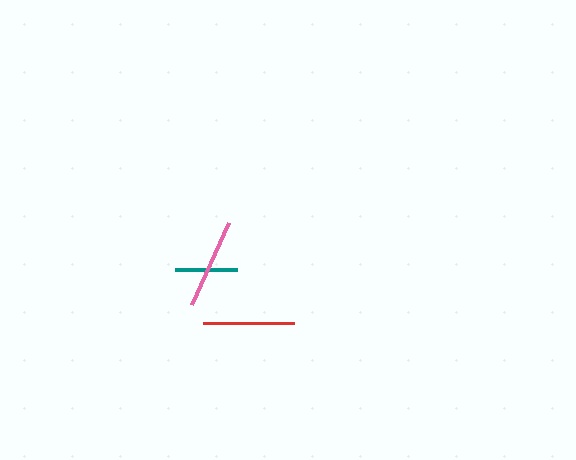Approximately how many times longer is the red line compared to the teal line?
The red line is approximately 1.5 times the length of the teal line.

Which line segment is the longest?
The red line is the longest at approximately 90 pixels.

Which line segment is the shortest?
The teal line is the shortest at approximately 62 pixels.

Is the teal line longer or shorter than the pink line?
The pink line is longer than the teal line.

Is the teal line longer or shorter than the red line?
The red line is longer than the teal line.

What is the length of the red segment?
The red segment is approximately 90 pixels long.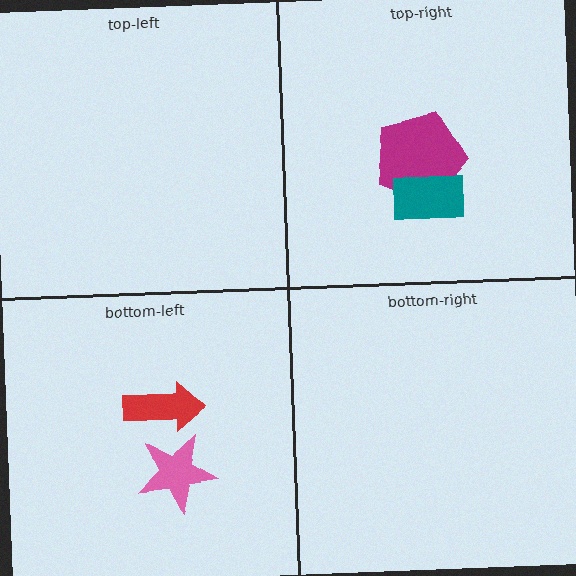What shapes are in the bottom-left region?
The pink star, the red arrow.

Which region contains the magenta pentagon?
The top-right region.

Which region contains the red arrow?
The bottom-left region.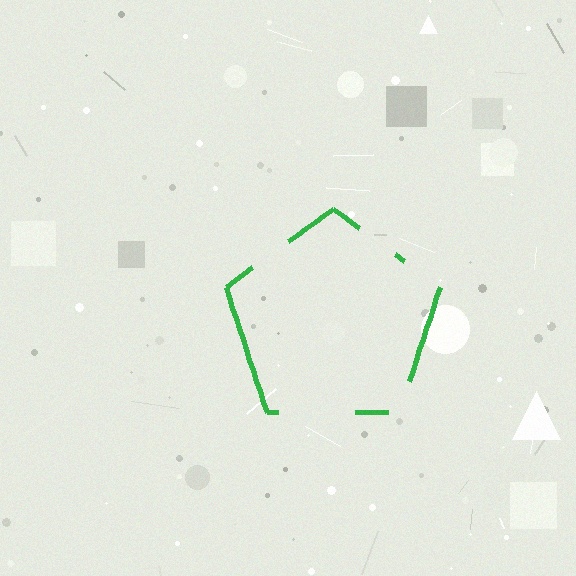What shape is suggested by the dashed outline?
The dashed outline suggests a pentagon.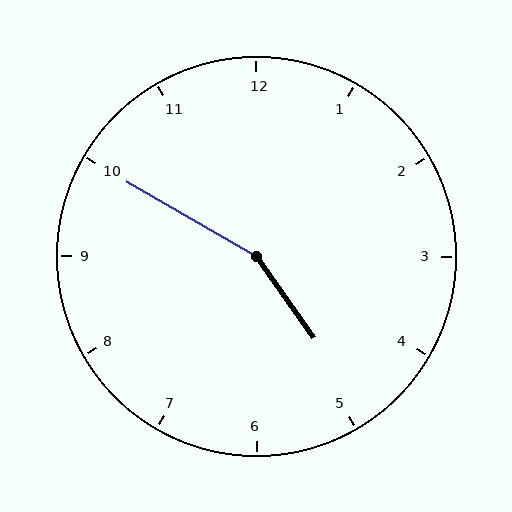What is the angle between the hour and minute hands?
Approximately 155 degrees.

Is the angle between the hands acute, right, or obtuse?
It is obtuse.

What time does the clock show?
4:50.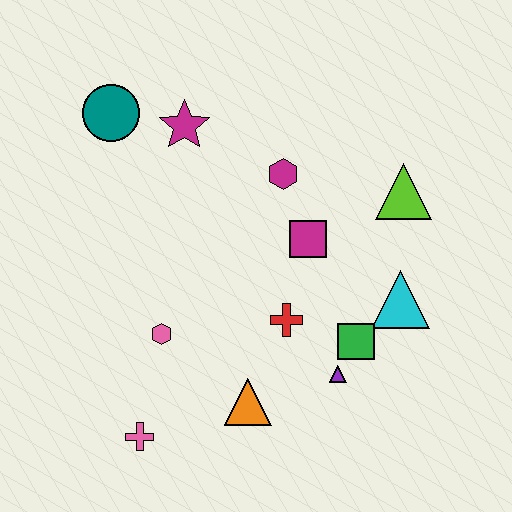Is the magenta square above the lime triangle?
No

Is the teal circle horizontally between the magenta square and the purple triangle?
No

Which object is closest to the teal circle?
The magenta star is closest to the teal circle.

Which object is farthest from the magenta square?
The pink cross is farthest from the magenta square.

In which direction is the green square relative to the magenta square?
The green square is below the magenta square.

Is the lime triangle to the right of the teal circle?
Yes